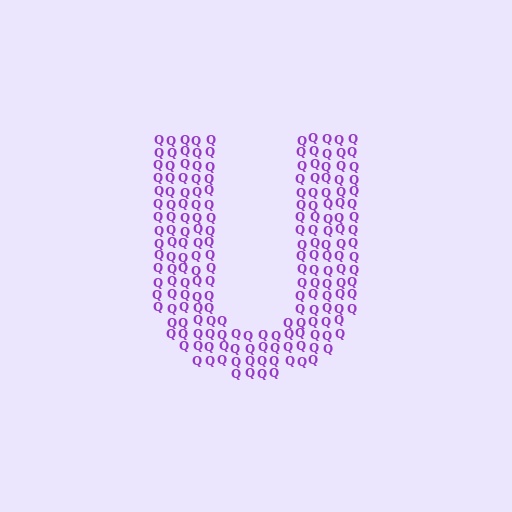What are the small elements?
The small elements are letter Q's.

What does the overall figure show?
The overall figure shows the letter U.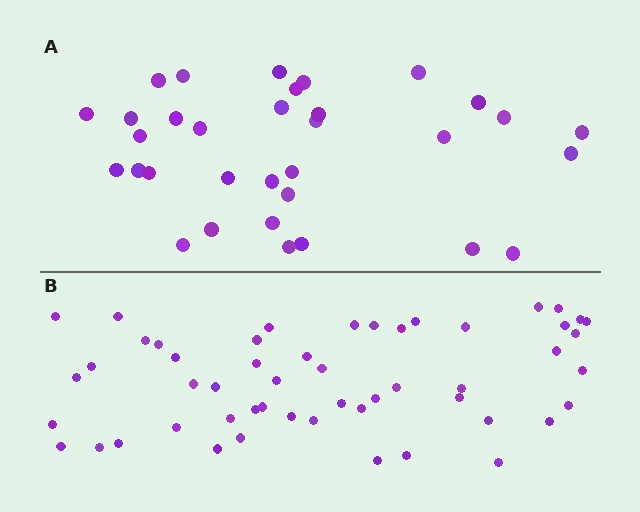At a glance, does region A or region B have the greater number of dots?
Region B (the bottom region) has more dots.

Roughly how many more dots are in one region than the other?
Region B has approximately 20 more dots than region A.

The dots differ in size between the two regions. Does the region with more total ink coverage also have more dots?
No. Region A has more total ink coverage because its dots are larger, but region B actually contains more individual dots. Total area can be misleading — the number of items is what matters here.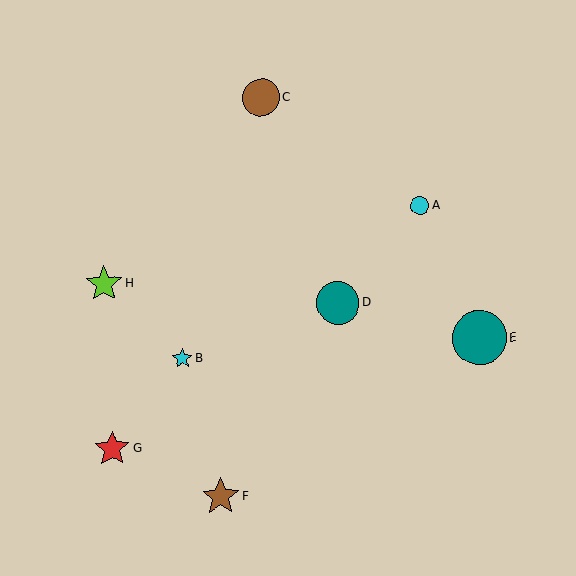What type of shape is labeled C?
Shape C is a brown circle.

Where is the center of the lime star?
The center of the lime star is at (104, 284).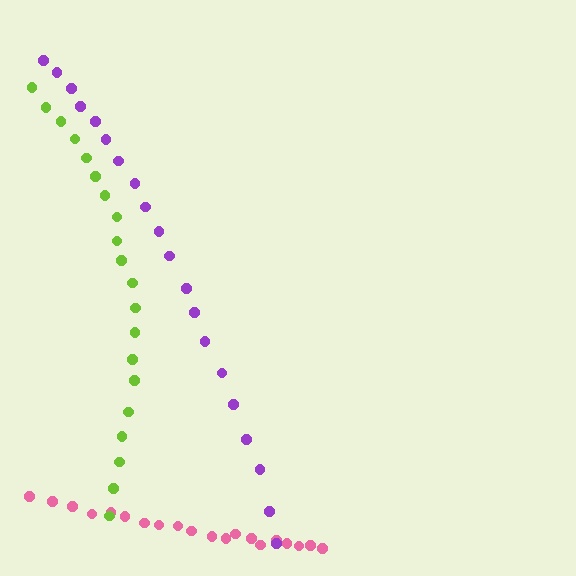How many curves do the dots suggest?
There are 3 distinct paths.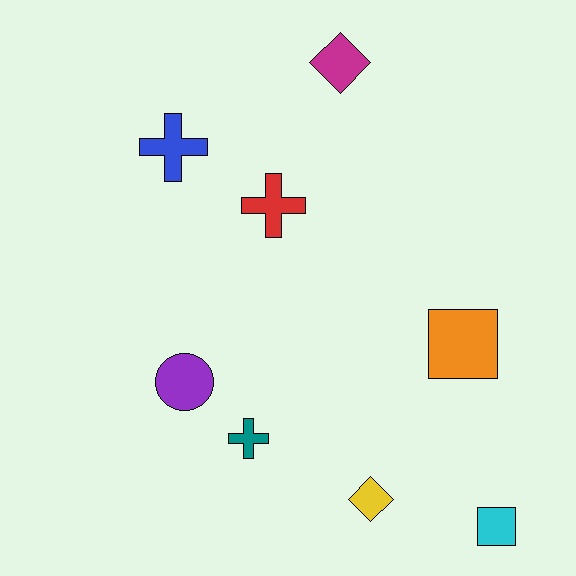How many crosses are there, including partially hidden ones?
There are 3 crosses.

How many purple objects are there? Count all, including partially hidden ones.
There is 1 purple object.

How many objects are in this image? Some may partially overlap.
There are 8 objects.